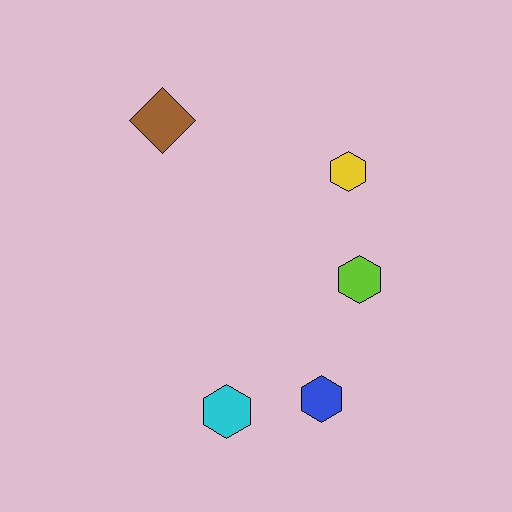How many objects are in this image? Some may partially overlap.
There are 5 objects.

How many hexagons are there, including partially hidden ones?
There are 4 hexagons.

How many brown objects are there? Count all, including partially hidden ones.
There is 1 brown object.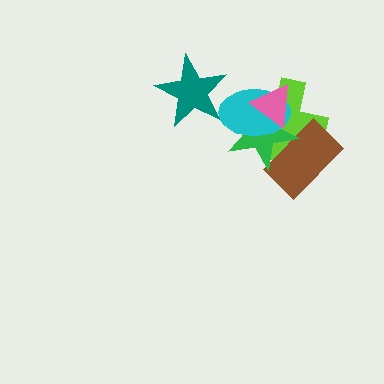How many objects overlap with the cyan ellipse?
4 objects overlap with the cyan ellipse.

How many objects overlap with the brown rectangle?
2 objects overlap with the brown rectangle.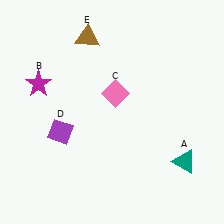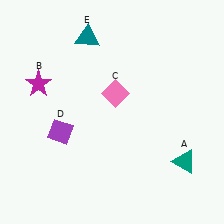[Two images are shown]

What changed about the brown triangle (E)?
In Image 1, E is brown. In Image 2, it changed to teal.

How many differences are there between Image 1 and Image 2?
There is 1 difference between the two images.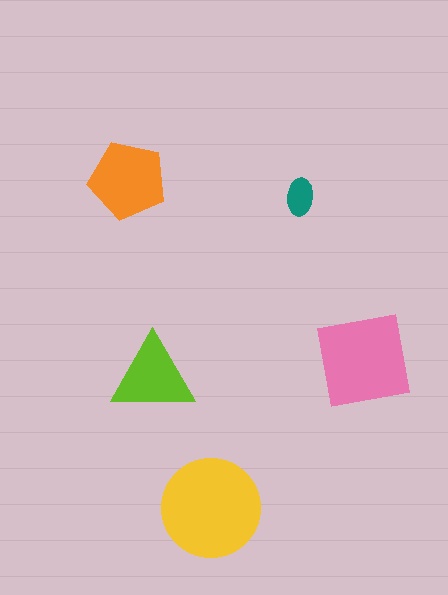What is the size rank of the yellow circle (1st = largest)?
1st.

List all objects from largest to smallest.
The yellow circle, the pink square, the orange pentagon, the lime triangle, the teal ellipse.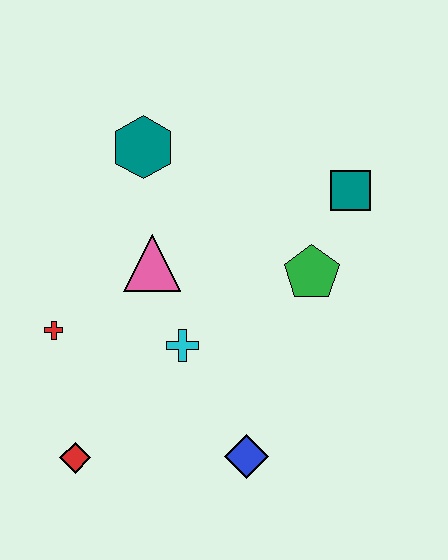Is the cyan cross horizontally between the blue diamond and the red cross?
Yes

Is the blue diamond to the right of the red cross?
Yes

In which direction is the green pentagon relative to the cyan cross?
The green pentagon is to the right of the cyan cross.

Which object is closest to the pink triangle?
The cyan cross is closest to the pink triangle.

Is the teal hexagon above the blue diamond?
Yes